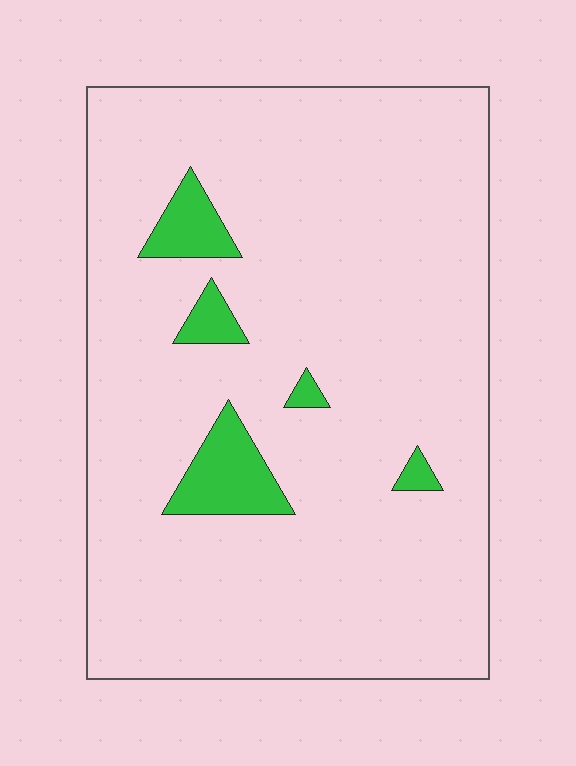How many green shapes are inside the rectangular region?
5.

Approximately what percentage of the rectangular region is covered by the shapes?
Approximately 5%.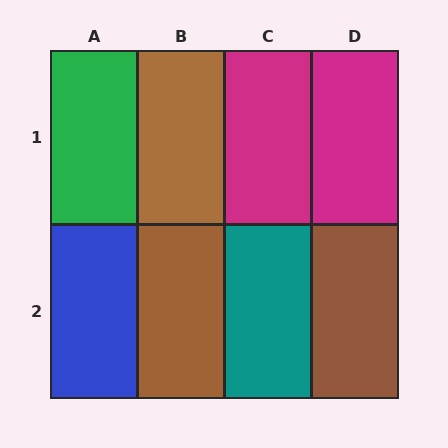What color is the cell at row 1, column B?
Brown.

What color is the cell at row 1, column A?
Green.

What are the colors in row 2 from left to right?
Blue, brown, teal, brown.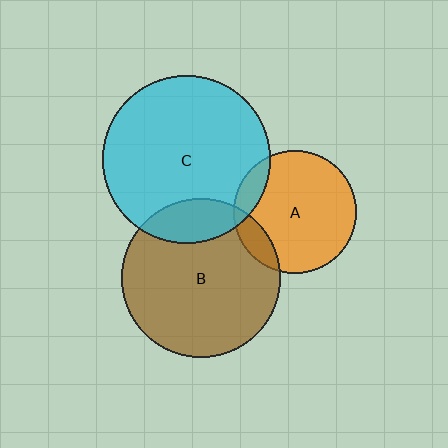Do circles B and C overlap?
Yes.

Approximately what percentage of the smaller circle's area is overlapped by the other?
Approximately 15%.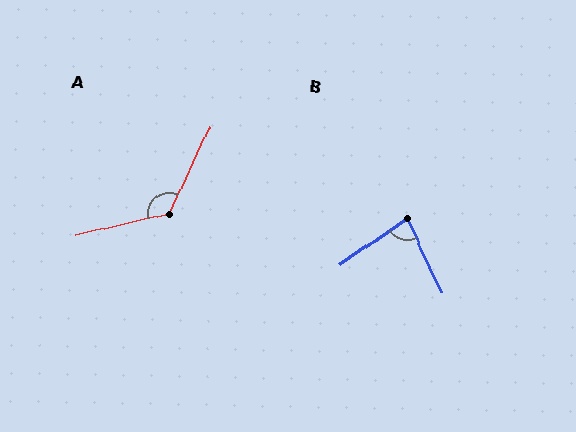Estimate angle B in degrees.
Approximately 81 degrees.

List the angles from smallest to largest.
B (81°), A (128°).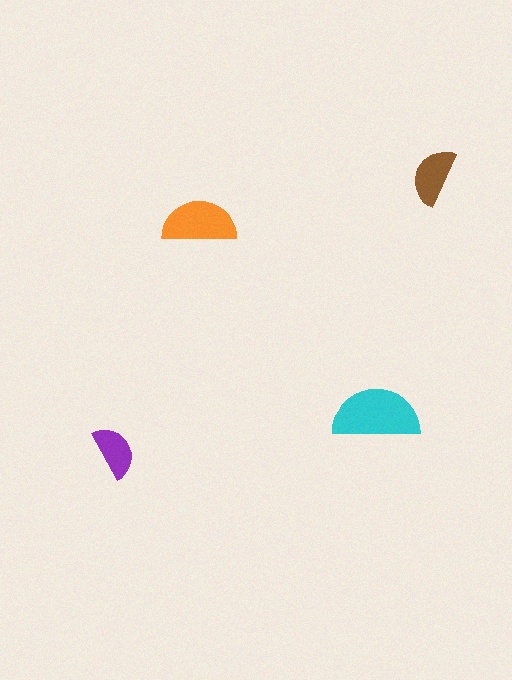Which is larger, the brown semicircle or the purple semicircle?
The brown one.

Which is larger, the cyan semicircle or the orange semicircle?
The cyan one.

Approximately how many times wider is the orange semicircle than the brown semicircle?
About 1.5 times wider.